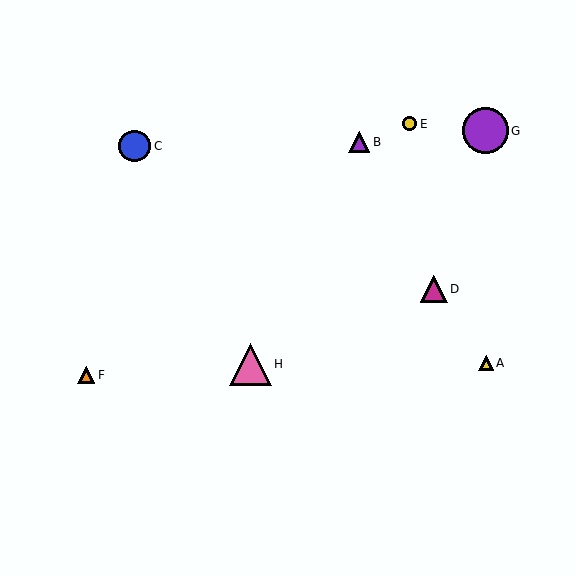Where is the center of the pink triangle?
The center of the pink triangle is at (250, 364).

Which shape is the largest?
The purple circle (labeled G) is the largest.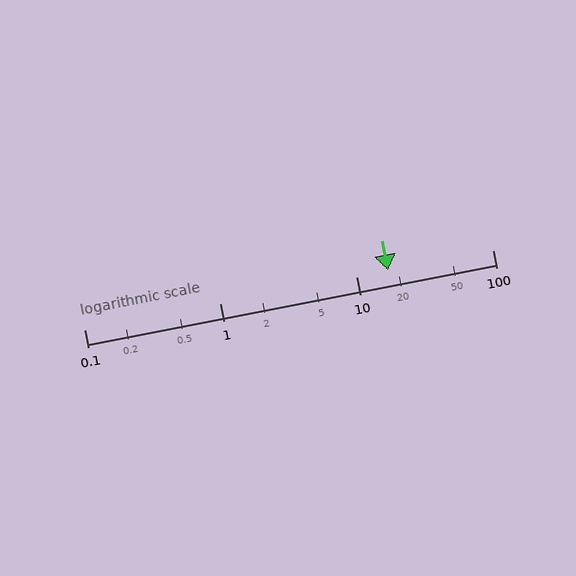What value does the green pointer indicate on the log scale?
The pointer indicates approximately 17.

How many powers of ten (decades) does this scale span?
The scale spans 3 decades, from 0.1 to 100.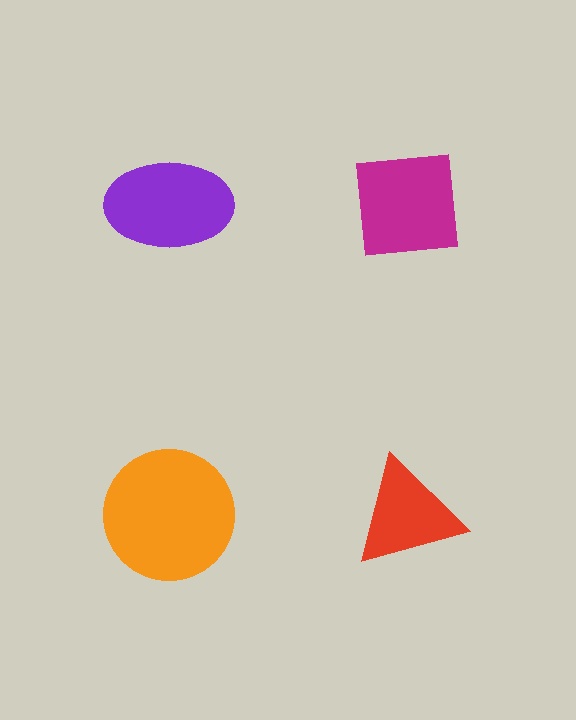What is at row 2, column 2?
A red triangle.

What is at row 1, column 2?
A magenta square.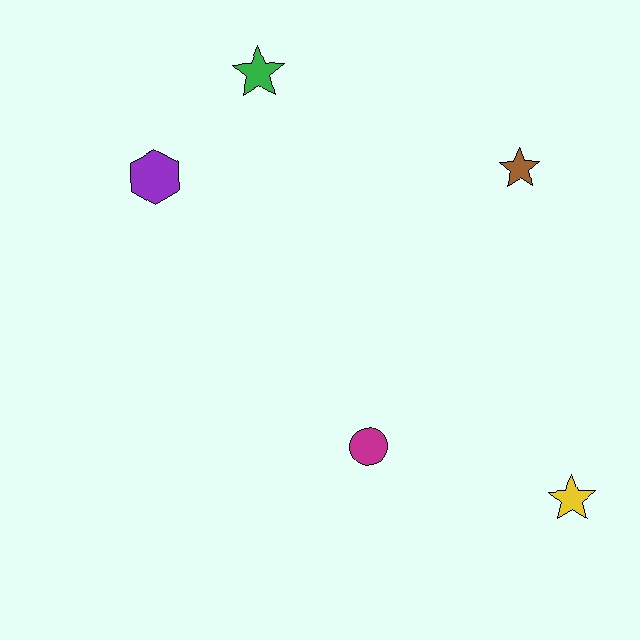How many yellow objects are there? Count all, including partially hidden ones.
There is 1 yellow object.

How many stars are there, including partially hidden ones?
There are 3 stars.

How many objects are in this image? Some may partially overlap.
There are 5 objects.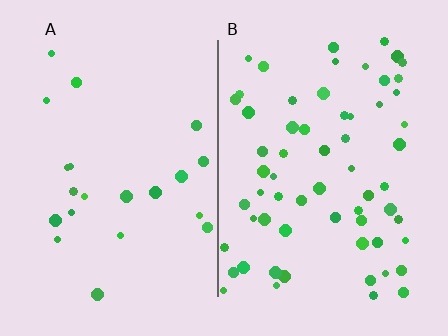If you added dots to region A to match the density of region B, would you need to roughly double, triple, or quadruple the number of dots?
Approximately triple.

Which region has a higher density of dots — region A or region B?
B (the right).